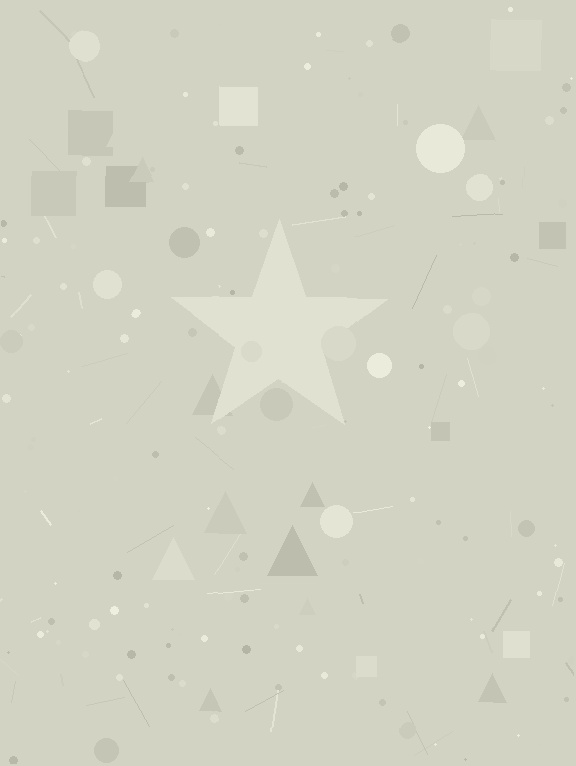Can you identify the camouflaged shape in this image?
The camouflaged shape is a star.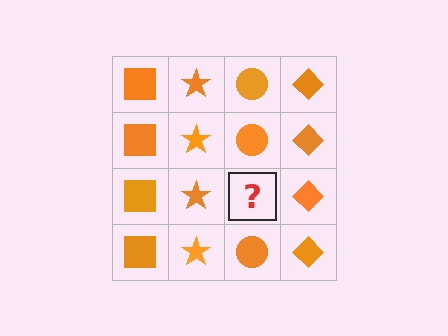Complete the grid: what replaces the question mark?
The question mark should be replaced with an orange circle.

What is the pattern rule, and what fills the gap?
The rule is that each column has a consistent shape. The gap should be filled with an orange circle.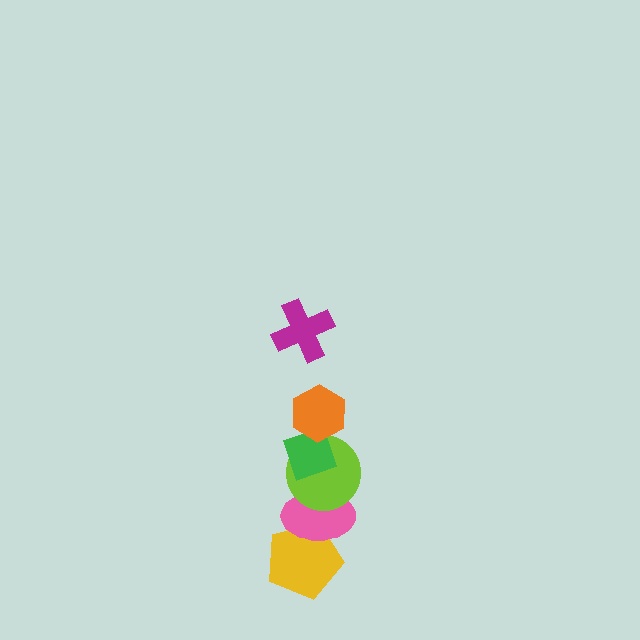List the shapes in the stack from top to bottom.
From top to bottom: the magenta cross, the orange hexagon, the green diamond, the lime circle, the pink ellipse, the yellow pentagon.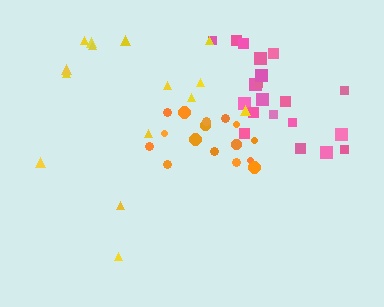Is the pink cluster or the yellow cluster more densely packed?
Pink.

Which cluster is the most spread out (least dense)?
Yellow.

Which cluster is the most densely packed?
Orange.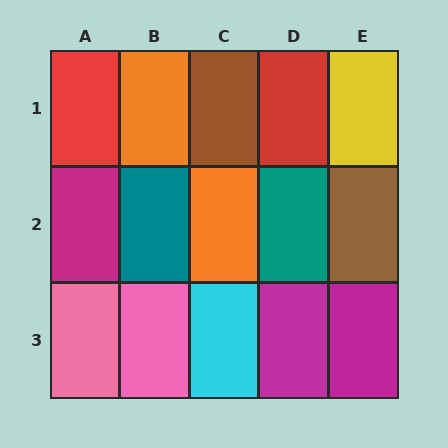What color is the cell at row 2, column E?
Brown.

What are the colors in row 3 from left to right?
Pink, pink, cyan, magenta, magenta.